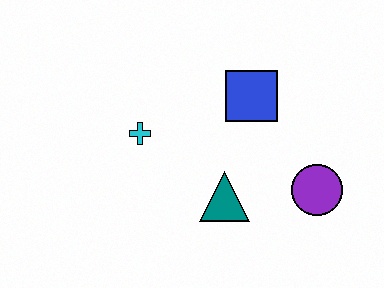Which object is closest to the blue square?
The teal triangle is closest to the blue square.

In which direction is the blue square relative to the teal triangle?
The blue square is above the teal triangle.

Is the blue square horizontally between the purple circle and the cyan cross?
Yes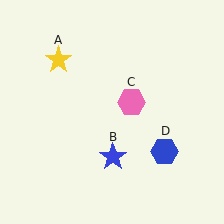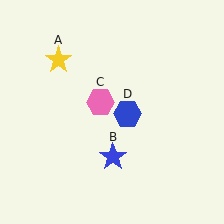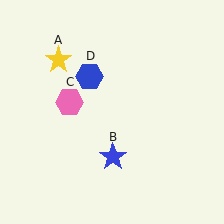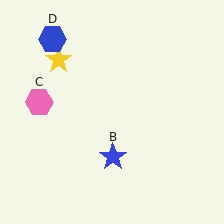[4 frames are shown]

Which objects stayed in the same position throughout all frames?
Yellow star (object A) and blue star (object B) remained stationary.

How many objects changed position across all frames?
2 objects changed position: pink hexagon (object C), blue hexagon (object D).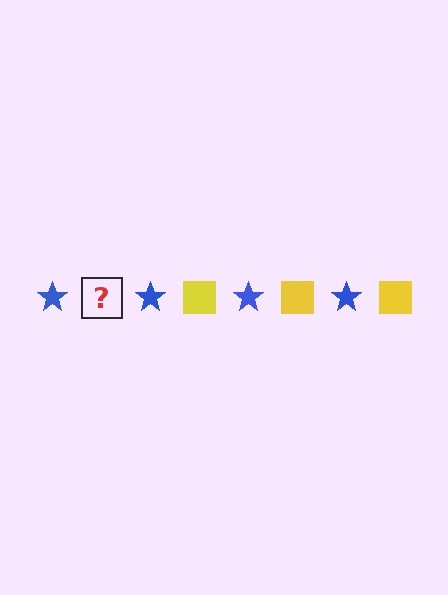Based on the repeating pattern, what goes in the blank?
The blank should be a yellow square.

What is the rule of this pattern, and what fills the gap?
The rule is that the pattern alternates between blue star and yellow square. The gap should be filled with a yellow square.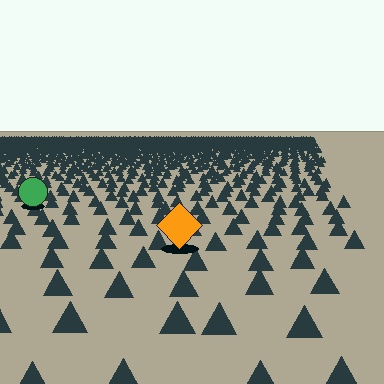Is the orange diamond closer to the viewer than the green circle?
Yes. The orange diamond is closer — you can tell from the texture gradient: the ground texture is coarser near it.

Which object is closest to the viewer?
The orange diamond is closest. The texture marks near it are larger and more spread out.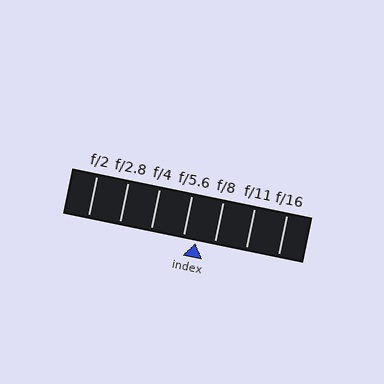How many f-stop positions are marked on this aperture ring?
There are 7 f-stop positions marked.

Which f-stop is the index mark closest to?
The index mark is closest to f/5.6.